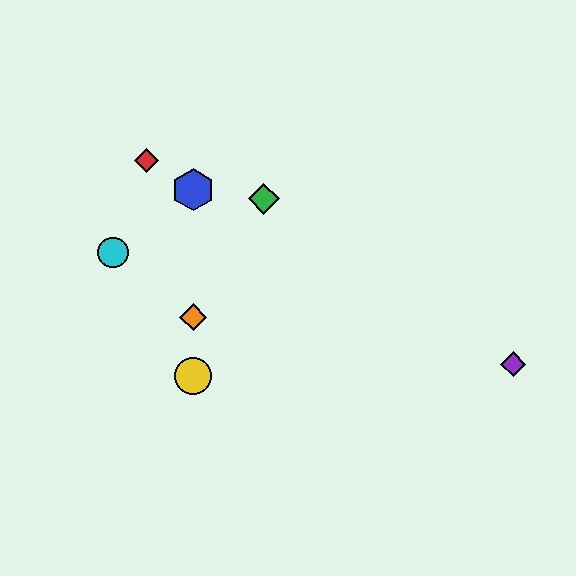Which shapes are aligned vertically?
The blue hexagon, the yellow circle, the orange diamond are aligned vertically.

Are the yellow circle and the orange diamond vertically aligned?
Yes, both are at x≈193.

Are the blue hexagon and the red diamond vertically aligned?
No, the blue hexagon is at x≈193 and the red diamond is at x≈147.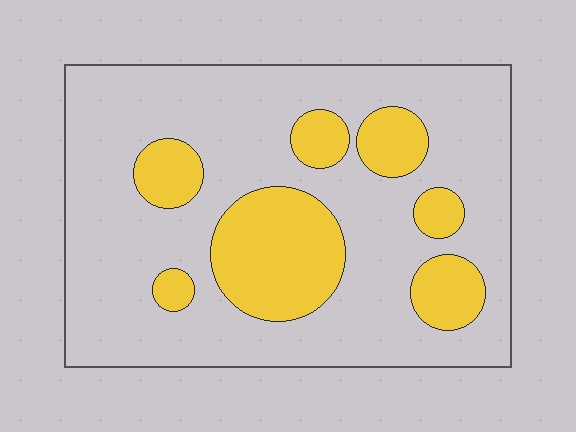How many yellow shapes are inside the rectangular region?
7.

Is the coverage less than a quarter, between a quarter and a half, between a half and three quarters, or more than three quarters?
Less than a quarter.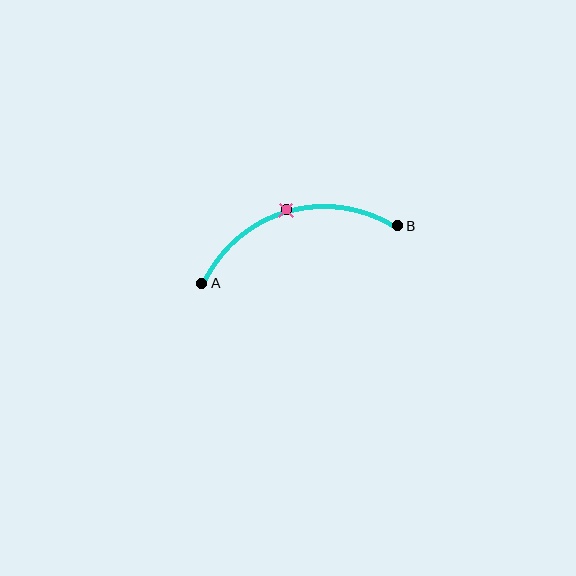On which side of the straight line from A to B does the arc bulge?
The arc bulges above the straight line connecting A and B.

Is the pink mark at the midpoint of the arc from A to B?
Yes. The pink mark lies on the arc at equal arc-length from both A and B — it is the arc midpoint.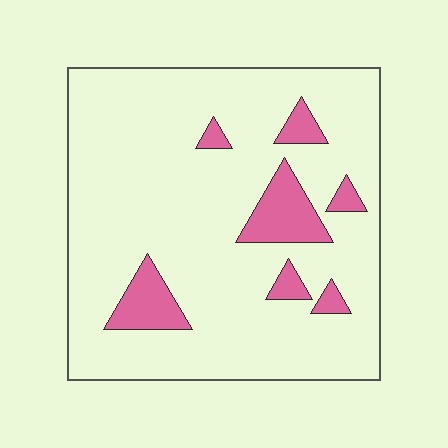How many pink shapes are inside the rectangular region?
7.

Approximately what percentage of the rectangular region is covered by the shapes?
Approximately 15%.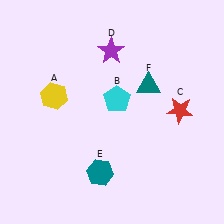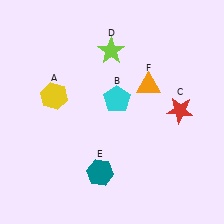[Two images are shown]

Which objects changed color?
D changed from purple to lime. F changed from teal to orange.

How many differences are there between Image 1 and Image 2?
There are 2 differences between the two images.